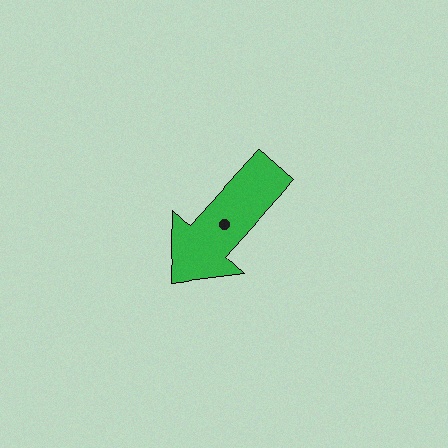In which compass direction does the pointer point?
Southwest.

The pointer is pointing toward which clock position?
Roughly 7 o'clock.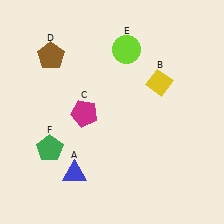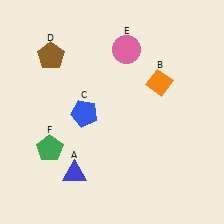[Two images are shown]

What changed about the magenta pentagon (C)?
In Image 1, C is magenta. In Image 2, it changed to blue.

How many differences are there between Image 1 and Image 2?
There are 3 differences between the two images.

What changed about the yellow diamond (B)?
In Image 1, B is yellow. In Image 2, it changed to orange.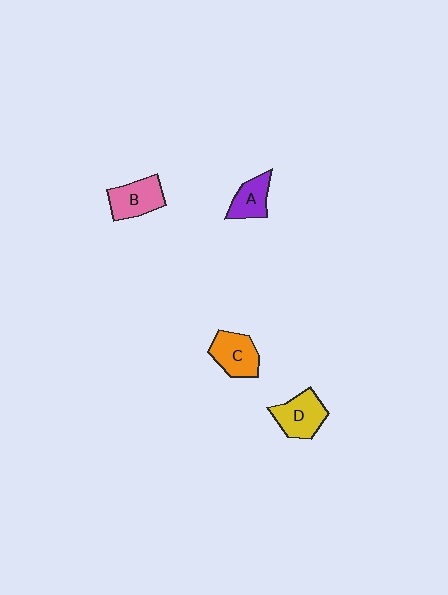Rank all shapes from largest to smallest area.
From largest to smallest: D (yellow), B (pink), C (orange), A (purple).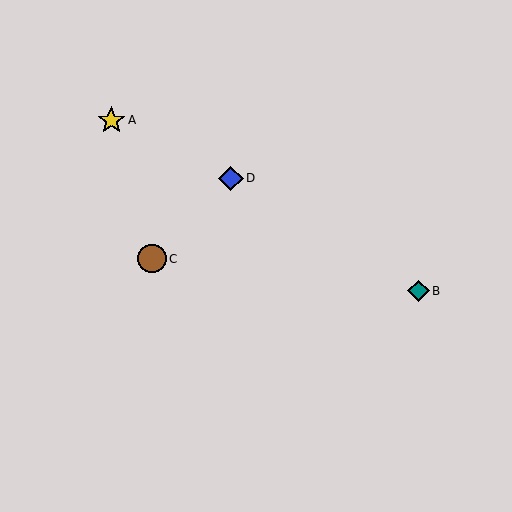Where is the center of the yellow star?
The center of the yellow star is at (111, 120).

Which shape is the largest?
The brown circle (labeled C) is the largest.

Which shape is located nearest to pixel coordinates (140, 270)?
The brown circle (labeled C) at (152, 259) is nearest to that location.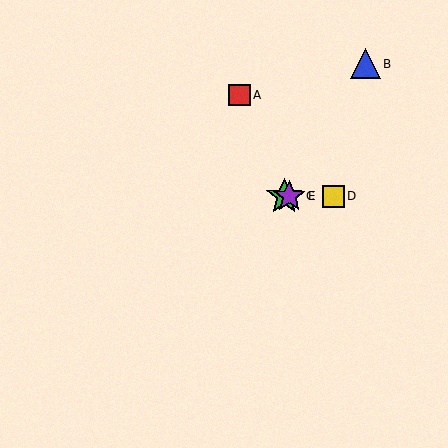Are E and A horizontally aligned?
No, E is at y≈196 and A is at y≈95.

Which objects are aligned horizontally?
Objects C, D, E are aligned horizontally.